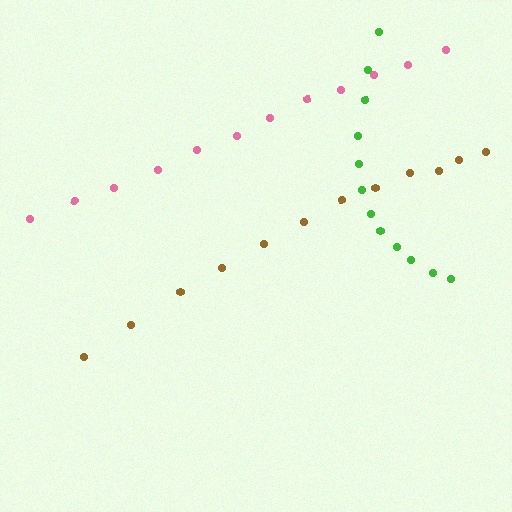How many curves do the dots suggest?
There are 3 distinct paths.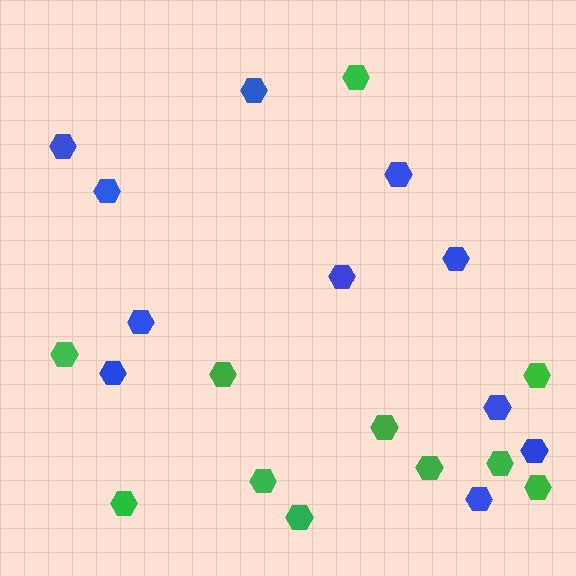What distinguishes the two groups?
There are 2 groups: one group of green hexagons (11) and one group of blue hexagons (11).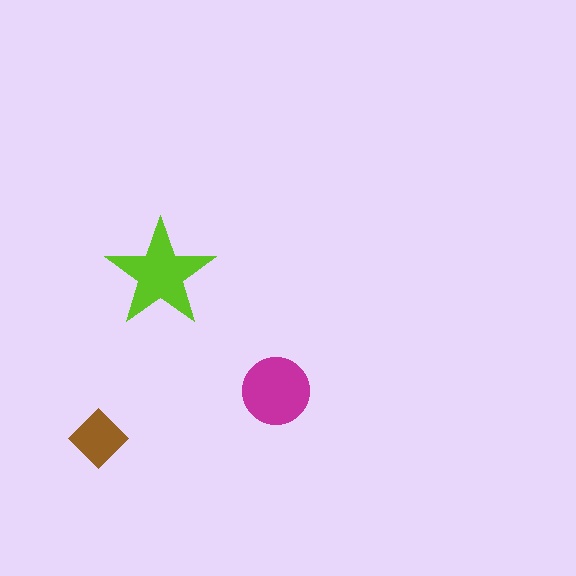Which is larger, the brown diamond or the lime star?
The lime star.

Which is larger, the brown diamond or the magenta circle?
The magenta circle.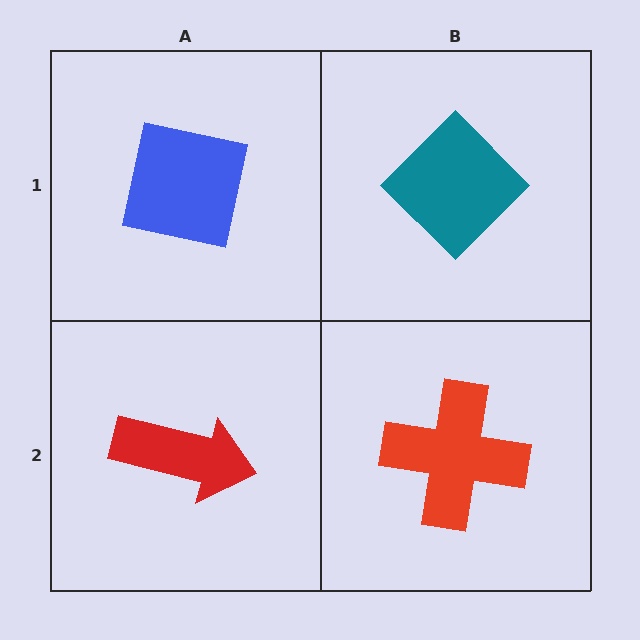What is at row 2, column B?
A red cross.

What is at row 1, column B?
A teal diamond.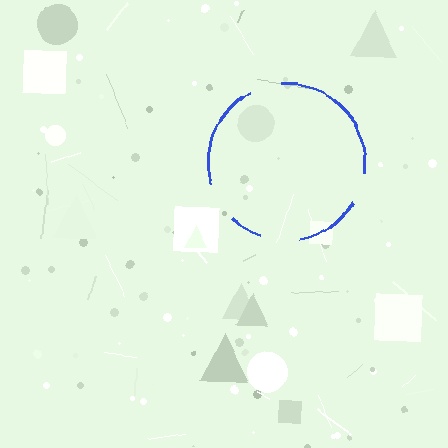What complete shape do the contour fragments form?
The contour fragments form a circle.